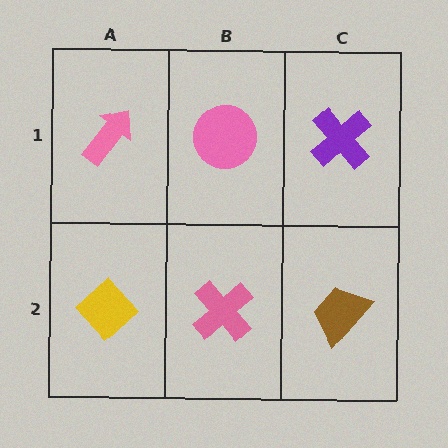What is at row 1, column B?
A pink circle.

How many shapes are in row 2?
3 shapes.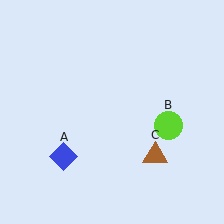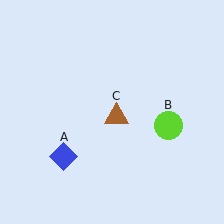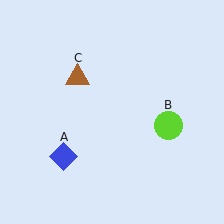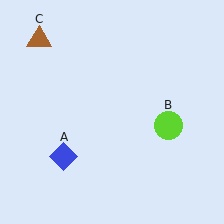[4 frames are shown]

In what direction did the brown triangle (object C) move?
The brown triangle (object C) moved up and to the left.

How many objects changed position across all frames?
1 object changed position: brown triangle (object C).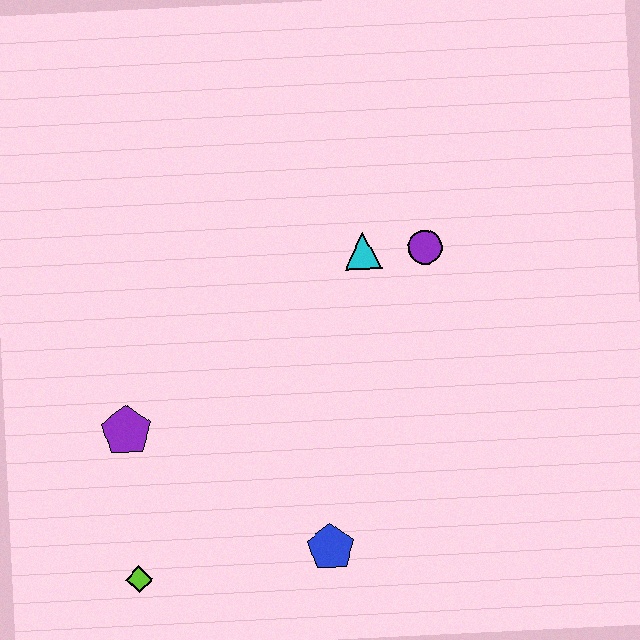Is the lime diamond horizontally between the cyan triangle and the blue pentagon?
No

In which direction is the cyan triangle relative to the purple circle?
The cyan triangle is to the left of the purple circle.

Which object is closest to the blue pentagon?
The lime diamond is closest to the blue pentagon.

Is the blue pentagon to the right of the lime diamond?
Yes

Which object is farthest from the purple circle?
The lime diamond is farthest from the purple circle.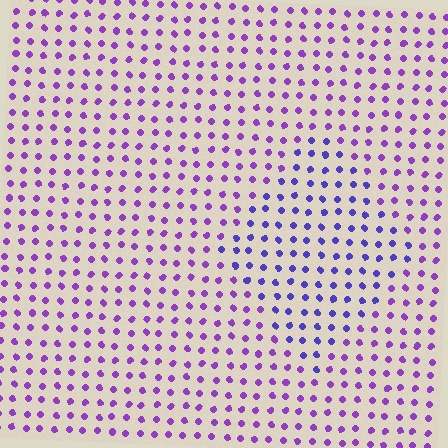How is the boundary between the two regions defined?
The boundary is defined purely by a slight shift in hue (about 31 degrees). Spacing, size, and orientation are identical on both sides.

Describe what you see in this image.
The image is filled with small purple elements in a uniform arrangement. A diamond-shaped region is visible where the elements are tinted to a slightly different hue, forming a subtle color boundary.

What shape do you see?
I see a diamond.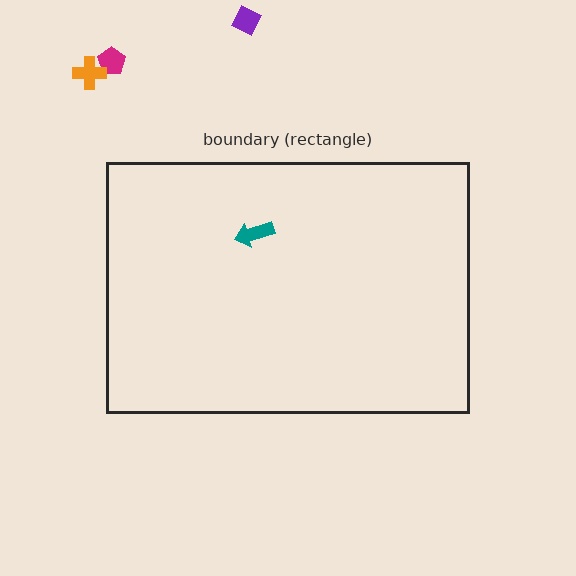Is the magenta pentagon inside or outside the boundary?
Outside.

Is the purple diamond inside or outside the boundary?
Outside.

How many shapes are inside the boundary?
1 inside, 3 outside.